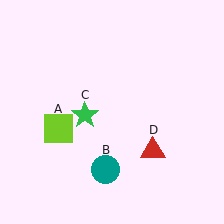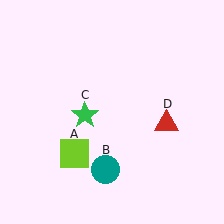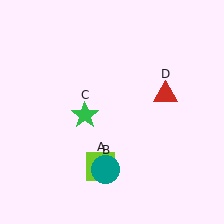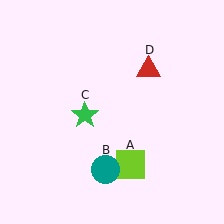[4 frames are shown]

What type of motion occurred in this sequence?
The lime square (object A), red triangle (object D) rotated counterclockwise around the center of the scene.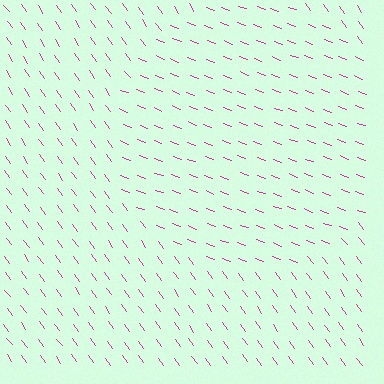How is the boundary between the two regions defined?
The boundary is defined purely by a change in line orientation (approximately 34 degrees difference). All lines are the same color and thickness.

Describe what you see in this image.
The image is filled with small magenta line segments. A circle region in the image has lines oriented differently from the surrounding lines, creating a visible texture boundary.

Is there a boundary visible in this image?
Yes, there is a texture boundary formed by a change in line orientation.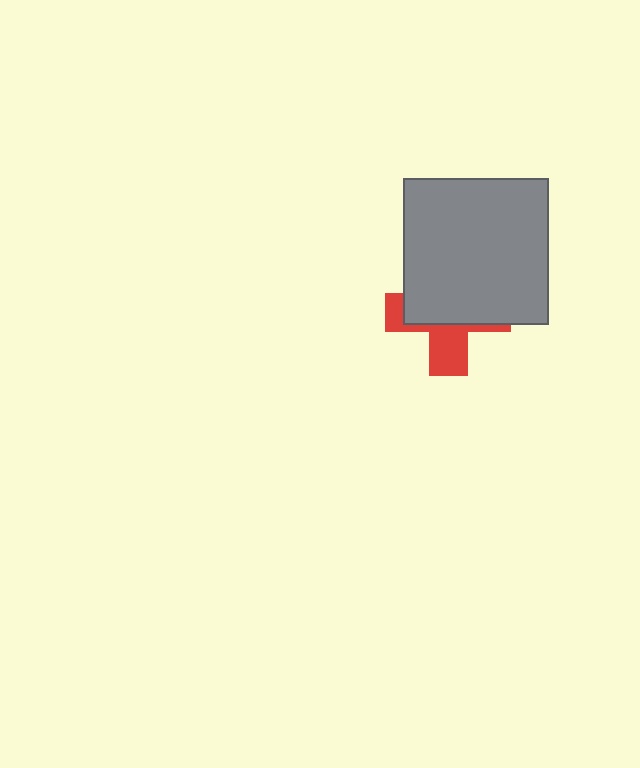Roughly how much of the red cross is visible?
A small part of it is visible (roughly 37%).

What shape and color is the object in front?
The object in front is a gray square.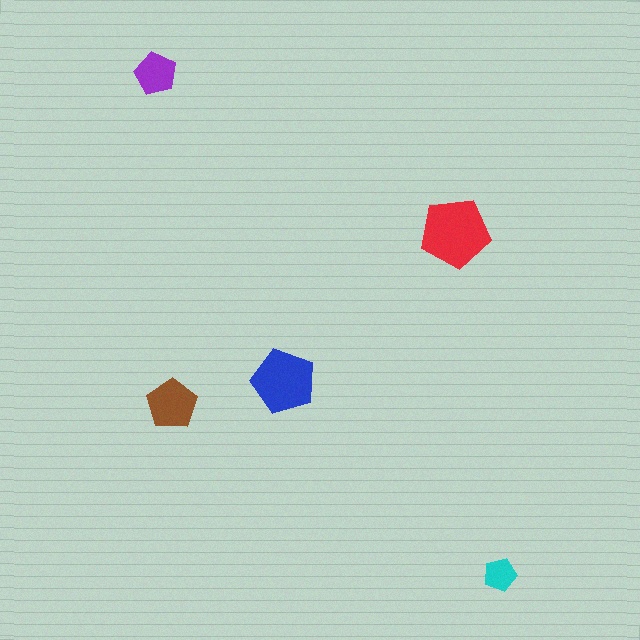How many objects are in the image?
There are 5 objects in the image.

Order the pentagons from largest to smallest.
the red one, the blue one, the brown one, the purple one, the cyan one.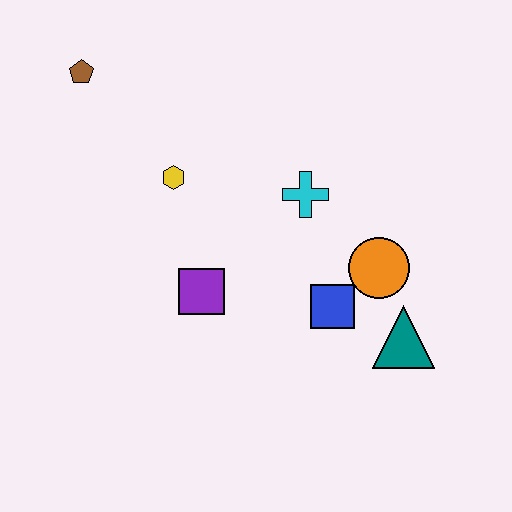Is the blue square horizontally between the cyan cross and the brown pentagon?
No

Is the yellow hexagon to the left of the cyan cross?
Yes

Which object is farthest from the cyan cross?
The brown pentagon is farthest from the cyan cross.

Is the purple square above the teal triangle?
Yes